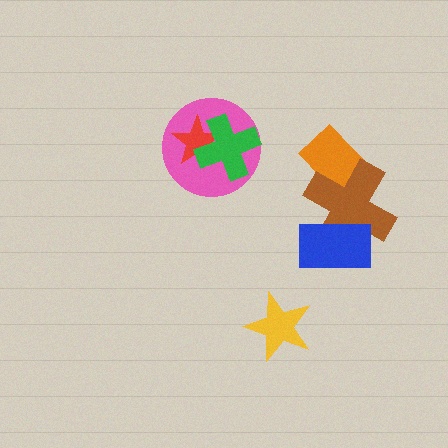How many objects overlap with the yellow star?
0 objects overlap with the yellow star.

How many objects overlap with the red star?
2 objects overlap with the red star.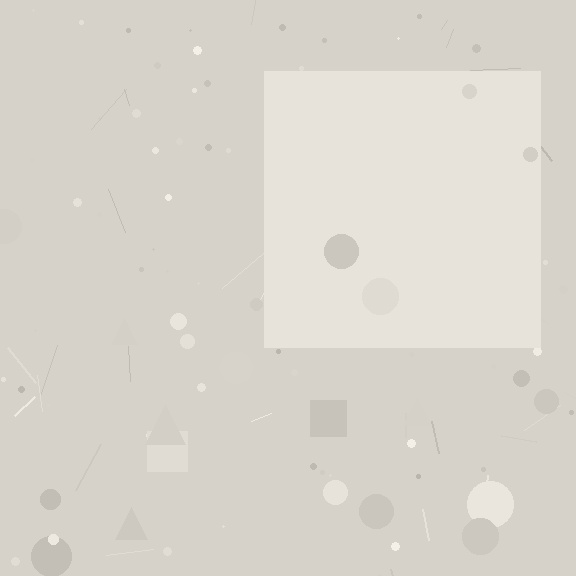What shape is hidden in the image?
A square is hidden in the image.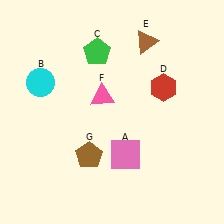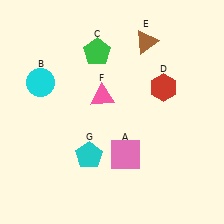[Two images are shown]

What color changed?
The pentagon (G) changed from brown in Image 1 to cyan in Image 2.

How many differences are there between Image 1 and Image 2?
There is 1 difference between the two images.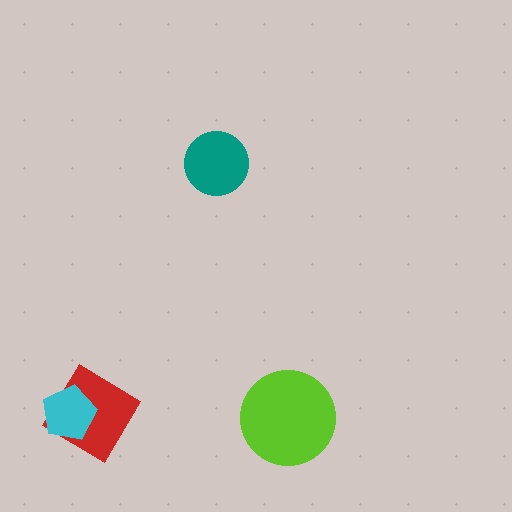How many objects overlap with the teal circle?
0 objects overlap with the teal circle.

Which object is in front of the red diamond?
The cyan pentagon is in front of the red diamond.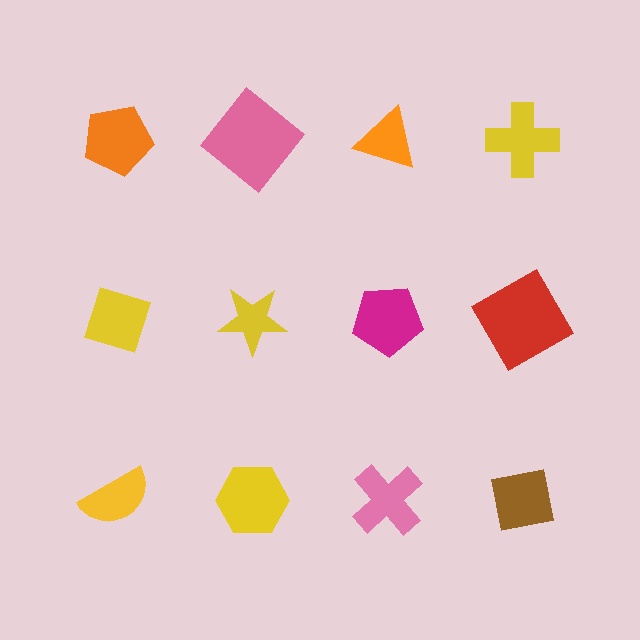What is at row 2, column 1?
A yellow diamond.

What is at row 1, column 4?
A yellow cross.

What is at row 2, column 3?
A magenta pentagon.